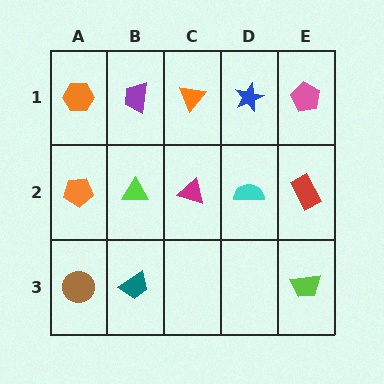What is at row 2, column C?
A magenta triangle.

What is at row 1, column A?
An orange hexagon.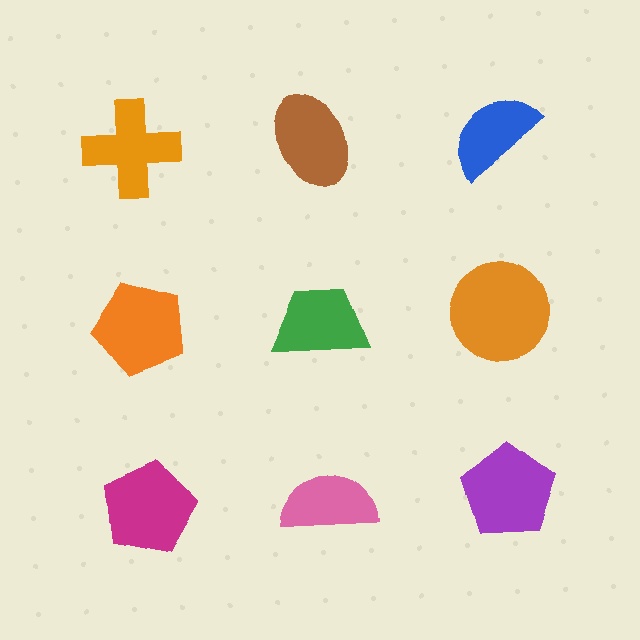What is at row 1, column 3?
A blue semicircle.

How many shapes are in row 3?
3 shapes.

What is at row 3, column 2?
A pink semicircle.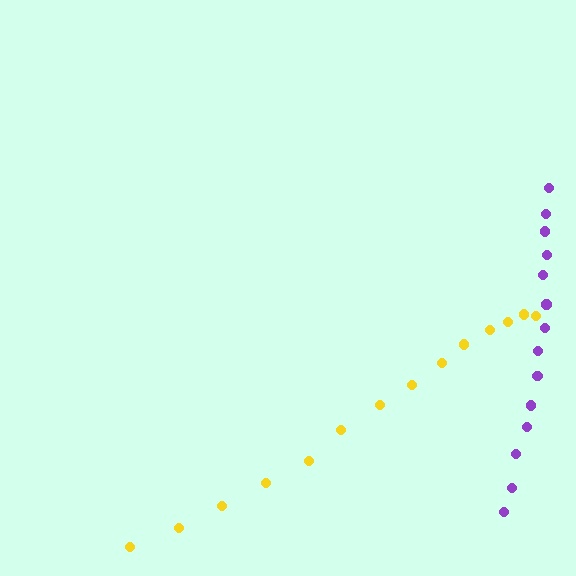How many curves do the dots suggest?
There are 2 distinct paths.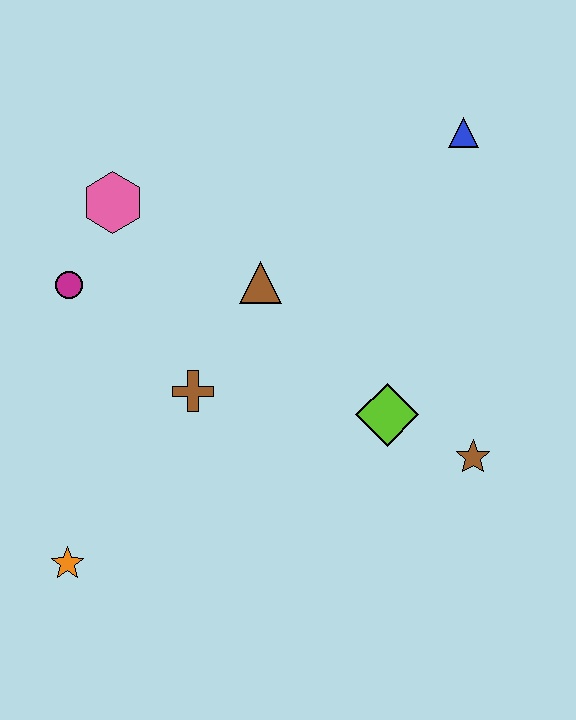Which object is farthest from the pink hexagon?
The brown star is farthest from the pink hexagon.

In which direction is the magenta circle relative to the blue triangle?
The magenta circle is to the left of the blue triangle.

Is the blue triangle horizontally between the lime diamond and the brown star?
Yes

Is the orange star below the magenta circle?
Yes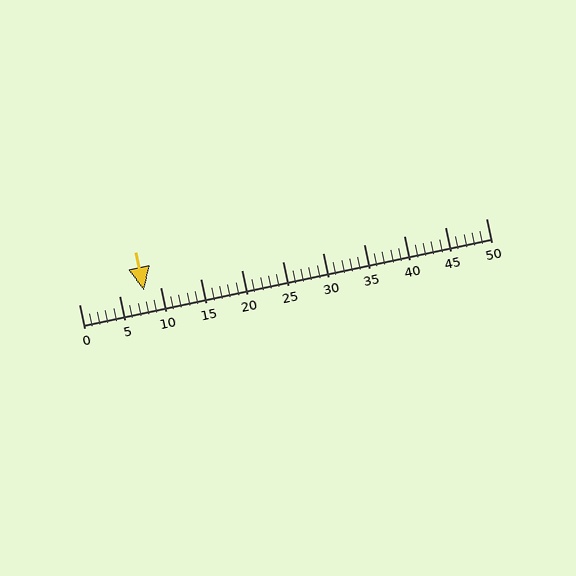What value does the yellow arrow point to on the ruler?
The yellow arrow points to approximately 8.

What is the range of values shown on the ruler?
The ruler shows values from 0 to 50.